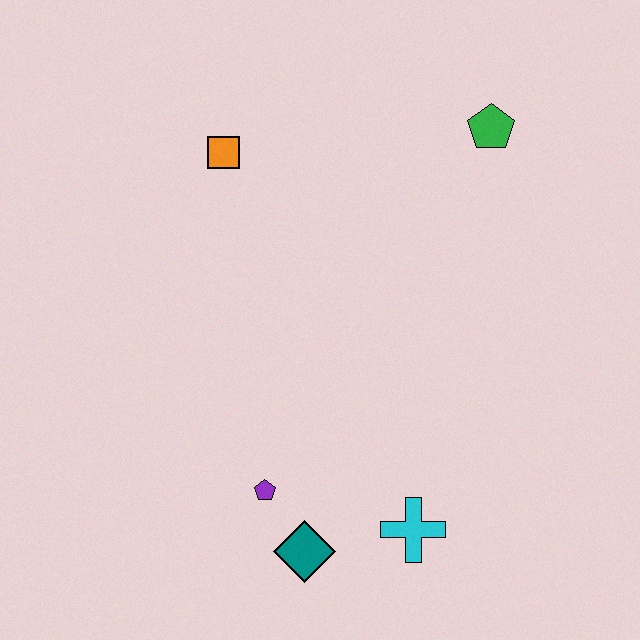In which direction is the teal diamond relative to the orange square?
The teal diamond is below the orange square.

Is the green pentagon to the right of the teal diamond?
Yes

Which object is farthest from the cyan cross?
The orange square is farthest from the cyan cross.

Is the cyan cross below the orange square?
Yes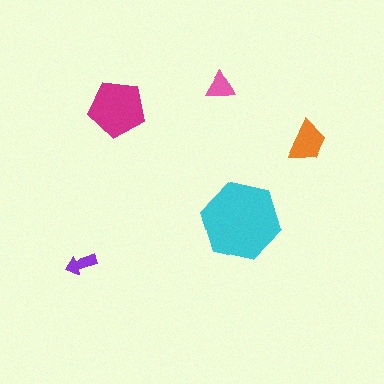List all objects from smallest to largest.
The purple arrow, the pink triangle, the orange trapezoid, the magenta pentagon, the cyan hexagon.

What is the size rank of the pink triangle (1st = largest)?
4th.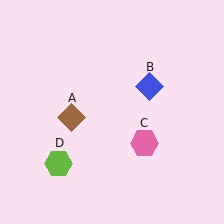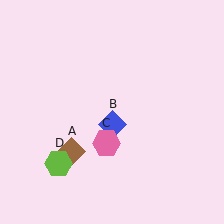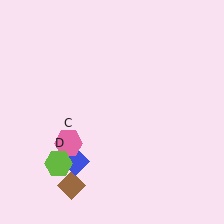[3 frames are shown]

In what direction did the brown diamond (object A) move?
The brown diamond (object A) moved down.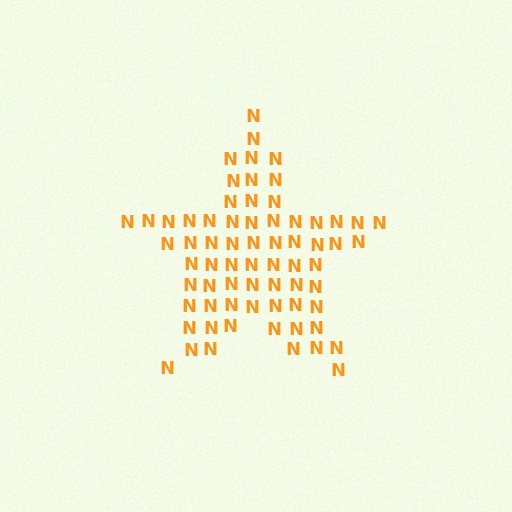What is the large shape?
The large shape is a star.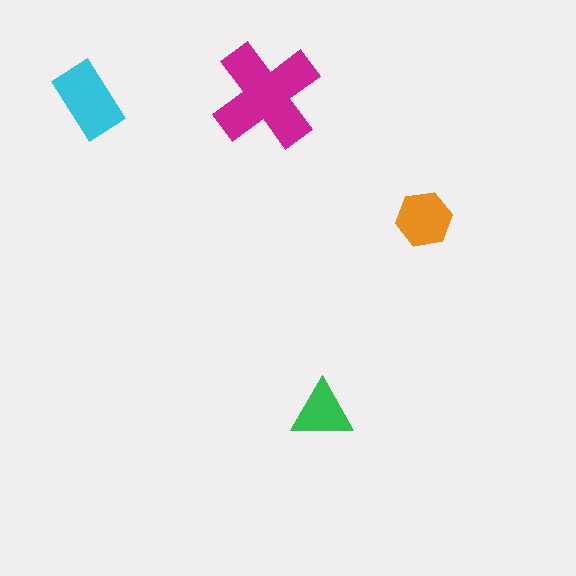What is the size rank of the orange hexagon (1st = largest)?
3rd.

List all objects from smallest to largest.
The green triangle, the orange hexagon, the cyan rectangle, the magenta cross.